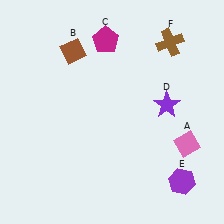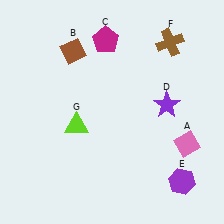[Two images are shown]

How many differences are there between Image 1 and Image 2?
There is 1 difference between the two images.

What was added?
A lime triangle (G) was added in Image 2.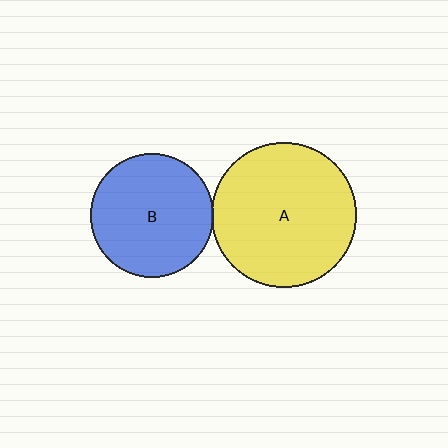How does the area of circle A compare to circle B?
Approximately 1.4 times.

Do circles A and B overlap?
Yes.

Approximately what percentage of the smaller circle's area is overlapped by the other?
Approximately 5%.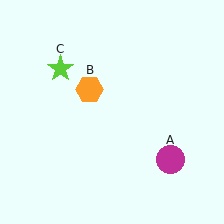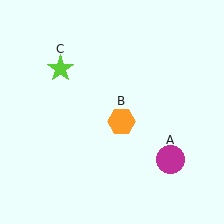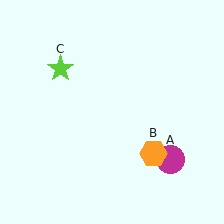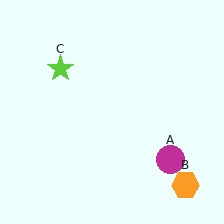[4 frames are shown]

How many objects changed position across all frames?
1 object changed position: orange hexagon (object B).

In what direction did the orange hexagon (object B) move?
The orange hexagon (object B) moved down and to the right.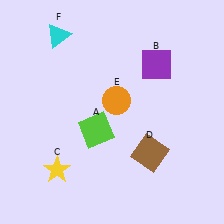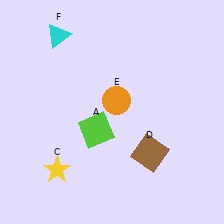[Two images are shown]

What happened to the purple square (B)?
The purple square (B) was removed in Image 2. It was in the top-right area of Image 1.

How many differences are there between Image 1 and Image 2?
There is 1 difference between the two images.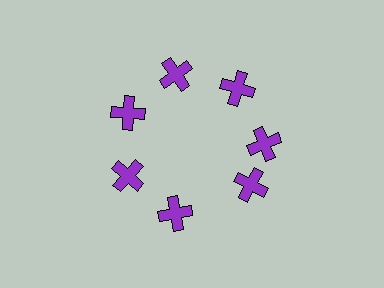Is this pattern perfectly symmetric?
No. The 7 purple crosses are arranged in a ring, but one element near the 5 o'clock position is rotated out of alignment along the ring, breaking the 7-fold rotational symmetry.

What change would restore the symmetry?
The symmetry would be restored by rotating it back into even spacing with its neighbors so that all 7 crosses sit at equal angles and equal distance from the center.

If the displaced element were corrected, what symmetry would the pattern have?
It would have 7-fold rotational symmetry — the pattern would map onto itself every 51 degrees.